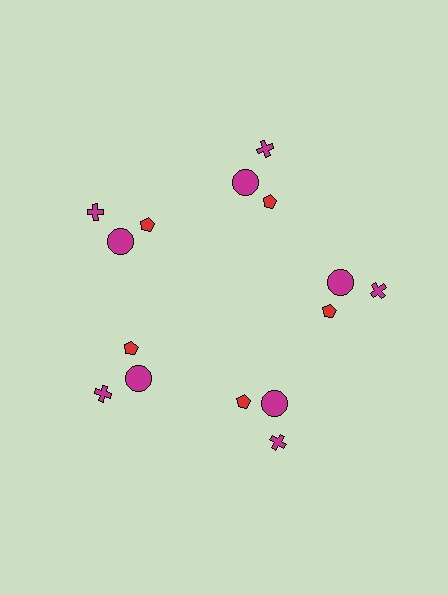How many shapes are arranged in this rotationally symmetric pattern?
There are 15 shapes, arranged in 5 groups of 3.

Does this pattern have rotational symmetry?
Yes, this pattern has 5-fold rotational symmetry. It looks the same after rotating 72 degrees around the center.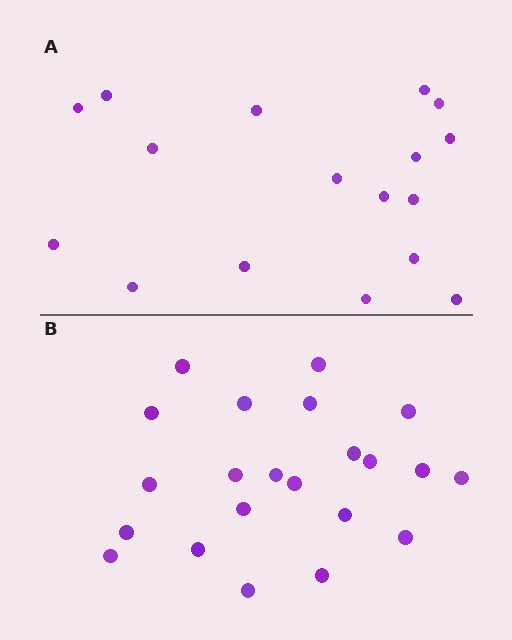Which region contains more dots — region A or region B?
Region B (the bottom region) has more dots.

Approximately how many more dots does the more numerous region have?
Region B has about 5 more dots than region A.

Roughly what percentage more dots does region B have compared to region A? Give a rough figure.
About 30% more.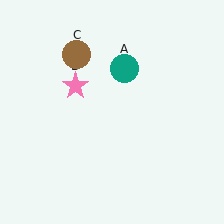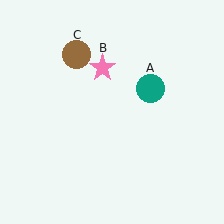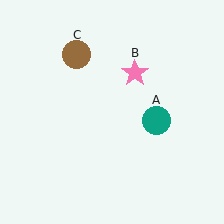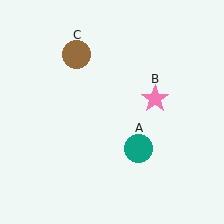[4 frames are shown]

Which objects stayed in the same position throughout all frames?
Brown circle (object C) remained stationary.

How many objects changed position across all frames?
2 objects changed position: teal circle (object A), pink star (object B).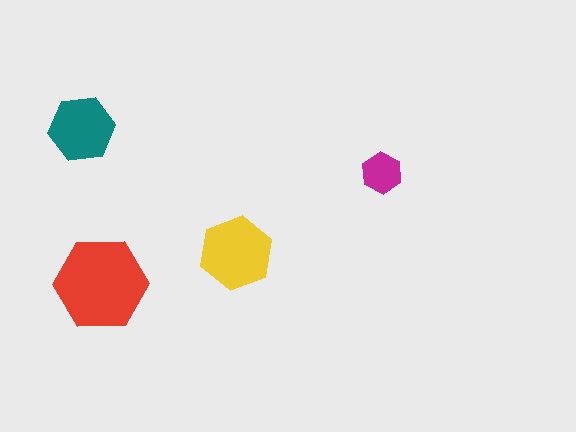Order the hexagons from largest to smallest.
the red one, the yellow one, the teal one, the magenta one.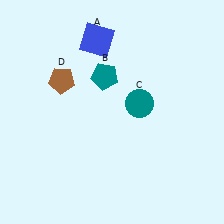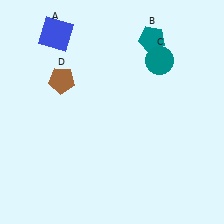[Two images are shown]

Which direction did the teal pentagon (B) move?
The teal pentagon (B) moved right.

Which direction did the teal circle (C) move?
The teal circle (C) moved up.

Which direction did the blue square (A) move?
The blue square (A) moved left.